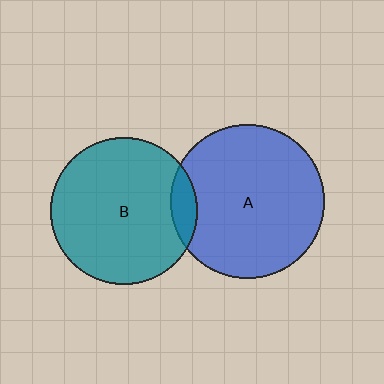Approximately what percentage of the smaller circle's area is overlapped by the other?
Approximately 10%.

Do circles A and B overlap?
Yes.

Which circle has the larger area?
Circle A (blue).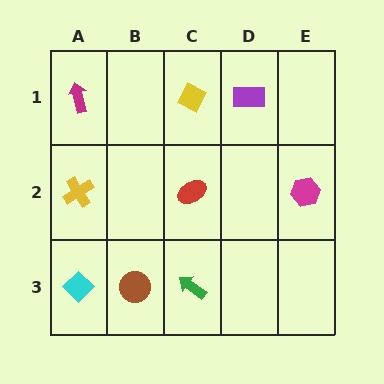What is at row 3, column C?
A green arrow.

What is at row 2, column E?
A magenta hexagon.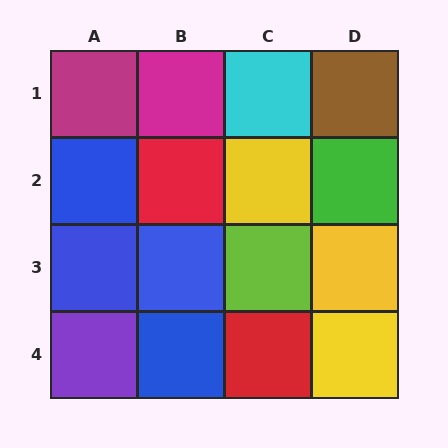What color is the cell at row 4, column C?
Red.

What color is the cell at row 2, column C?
Yellow.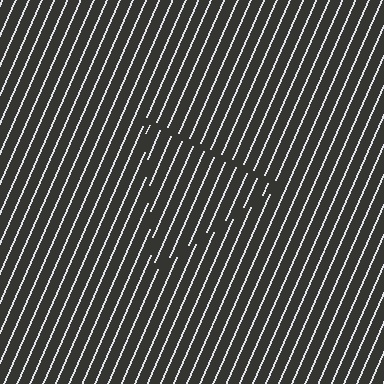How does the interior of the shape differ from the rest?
The interior of the shape contains the same grating, shifted by half a period — the contour is defined by the phase discontinuity where line-ends from the inner and outer gratings abut.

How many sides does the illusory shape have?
3 sides — the line-ends trace a triangle.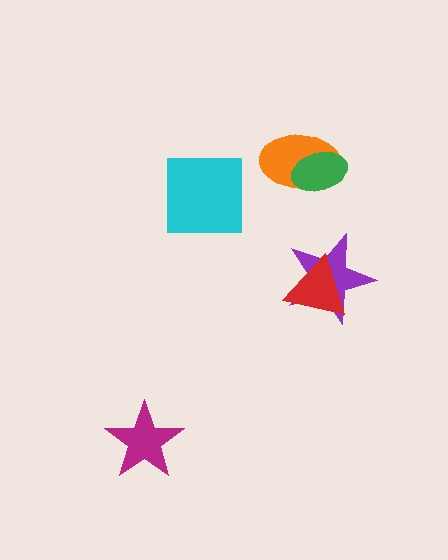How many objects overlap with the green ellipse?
1 object overlaps with the green ellipse.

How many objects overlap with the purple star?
1 object overlaps with the purple star.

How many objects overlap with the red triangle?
1 object overlaps with the red triangle.